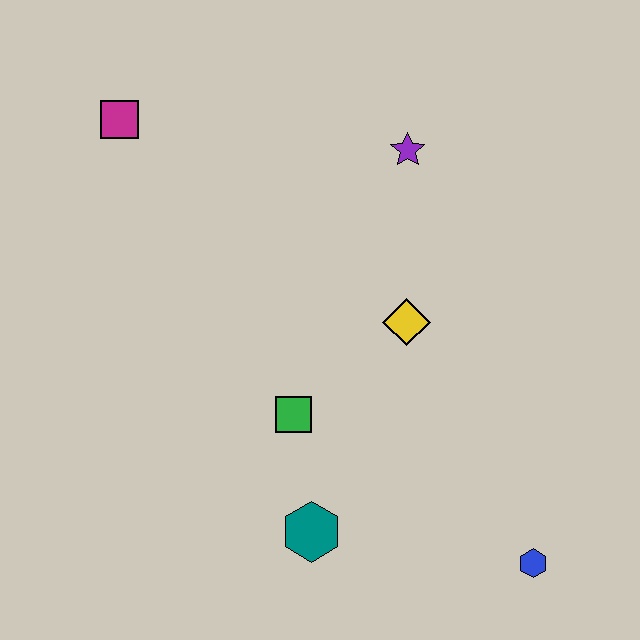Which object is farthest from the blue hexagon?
The magenta square is farthest from the blue hexagon.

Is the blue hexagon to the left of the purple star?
No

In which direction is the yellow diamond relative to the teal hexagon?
The yellow diamond is above the teal hexagon.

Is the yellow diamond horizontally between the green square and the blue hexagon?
Yes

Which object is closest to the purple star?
The yellow diamond is closest to the purple star.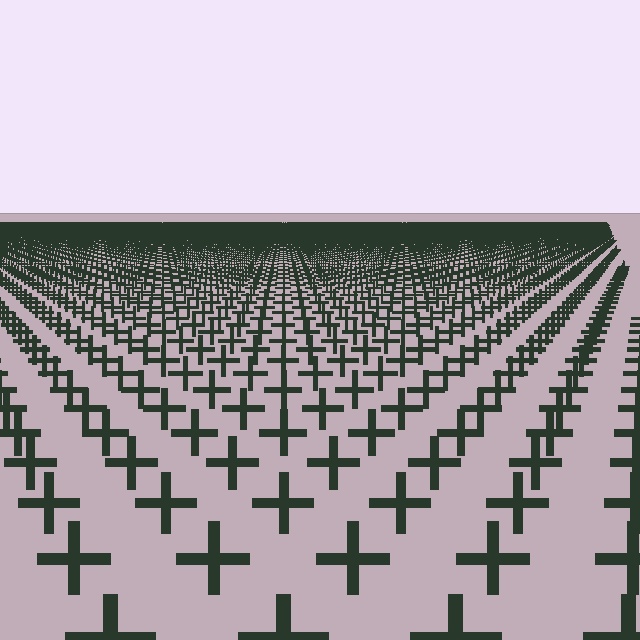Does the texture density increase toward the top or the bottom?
Density increases toward the top.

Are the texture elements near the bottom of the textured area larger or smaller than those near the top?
Larger. Near the bottom, elements are closer to the viewer and appear at a bigger on-screen size.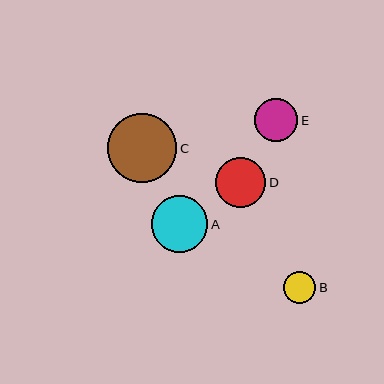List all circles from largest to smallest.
From largest to smallest: C, A, D, E, B.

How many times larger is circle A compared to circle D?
Circle A is approximately 1.1 times the size of circle D.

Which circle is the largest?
Circle C is the largest with a size of approximately 69 pixels.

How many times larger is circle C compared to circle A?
Circle C is approximately 1.2 times the size of circle A.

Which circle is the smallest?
Circle B is the smallest with a size of approximately 32 pixels.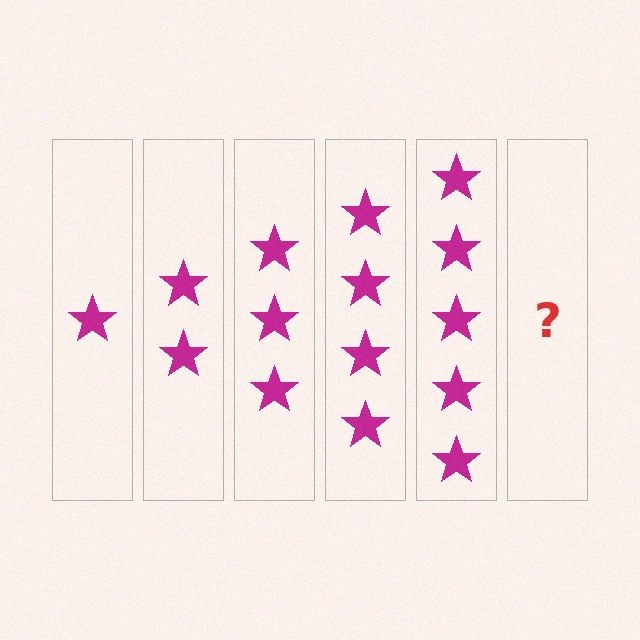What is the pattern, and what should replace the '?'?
The pattern is that each step adds one more star. The '?' should be 6 stars.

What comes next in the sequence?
The next element should be 6 stars.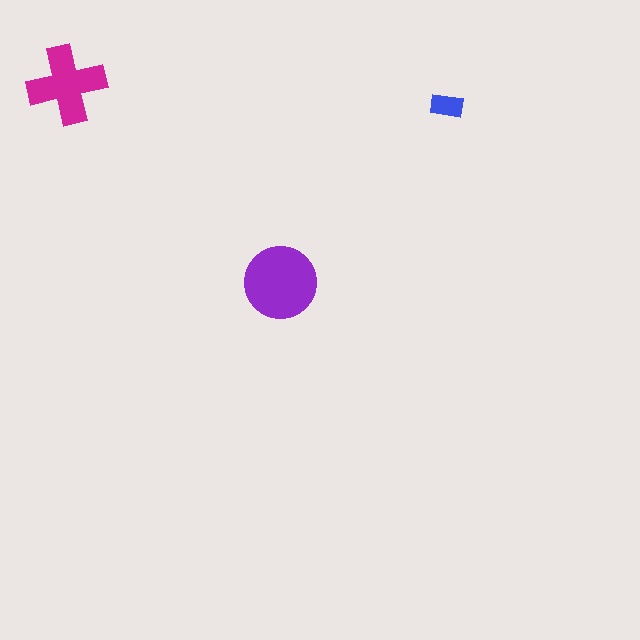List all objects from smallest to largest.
The blue rectangle, the magenta cross, the purple circle.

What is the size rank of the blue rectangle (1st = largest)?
3rd.